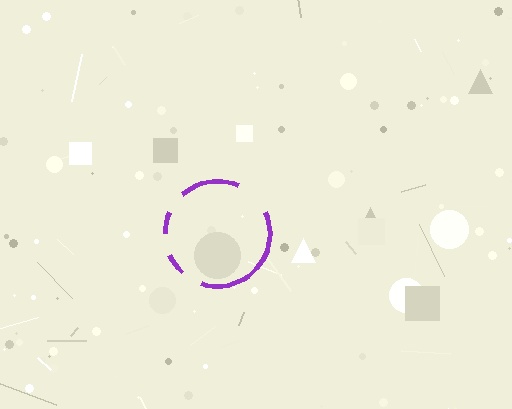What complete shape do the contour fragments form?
The contour fragments form a circle.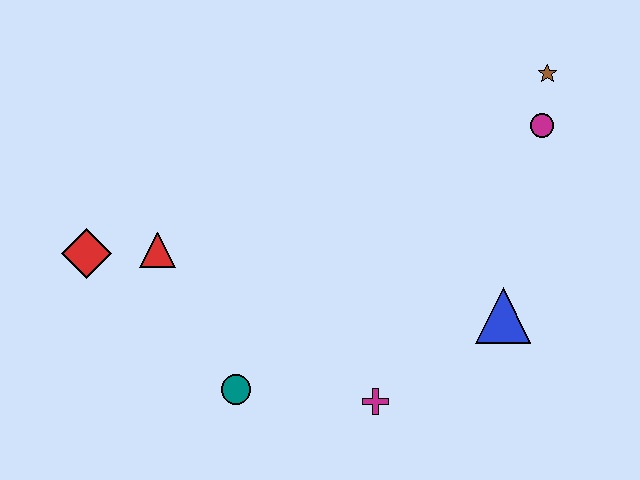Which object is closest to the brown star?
The magenta circle is closest to the brown star.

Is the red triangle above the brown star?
No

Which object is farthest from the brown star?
The red diamond is farthest from the brown star.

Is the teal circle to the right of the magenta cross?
No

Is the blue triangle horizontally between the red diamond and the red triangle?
No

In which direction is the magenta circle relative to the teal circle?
The magenta circle is to the right of the teal circle.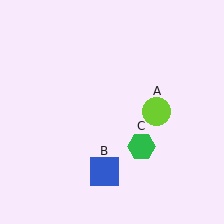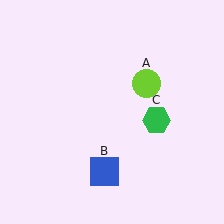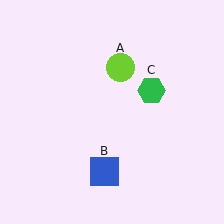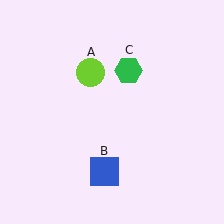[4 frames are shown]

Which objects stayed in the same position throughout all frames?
Blue square (object B) remained stationary.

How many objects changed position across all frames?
2 objects changed position: lime circle (object A), green hexagon (object C).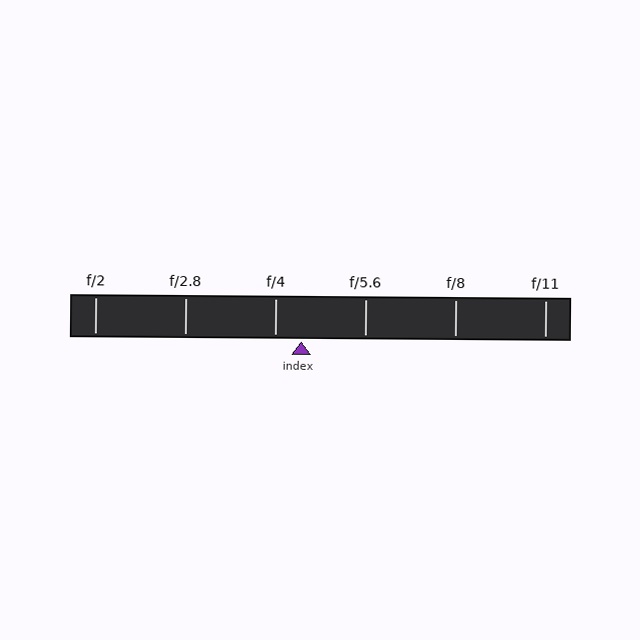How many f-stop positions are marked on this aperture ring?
There are 6 f-stop positions marked.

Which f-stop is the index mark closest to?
The index mark is closest to f/4.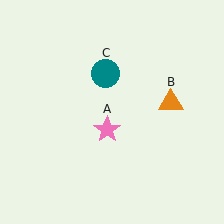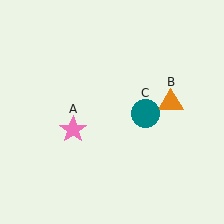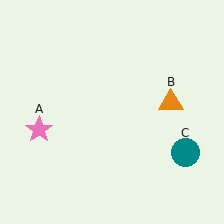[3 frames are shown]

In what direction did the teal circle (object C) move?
The teal circle (object C) moved down and to the right.